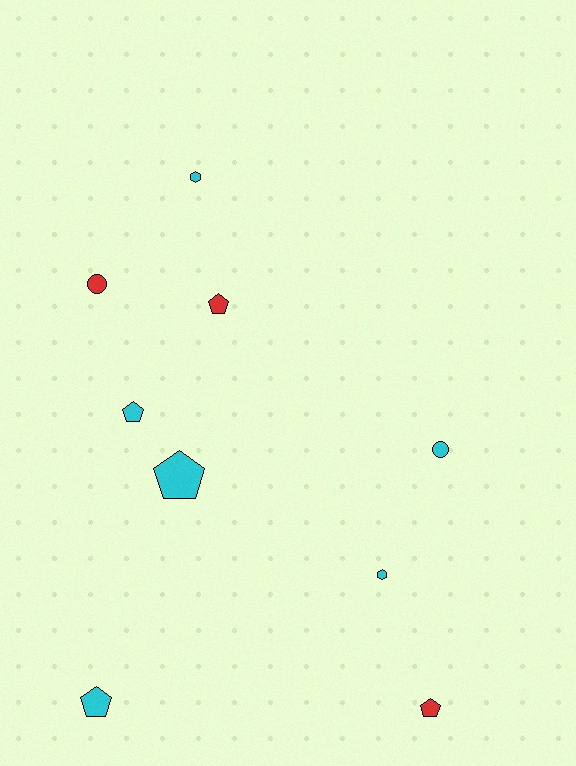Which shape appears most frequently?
Pentagon, with 5 objects.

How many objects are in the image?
There are 9 objects.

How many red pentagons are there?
There are 2 red pentagons.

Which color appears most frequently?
Cyan, with 6 objects.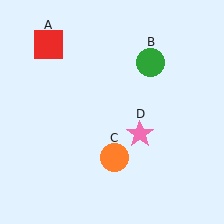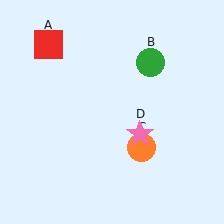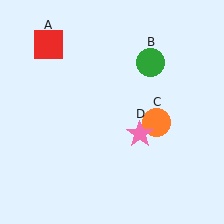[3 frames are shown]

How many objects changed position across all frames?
1 object changed position: orange circle (object C).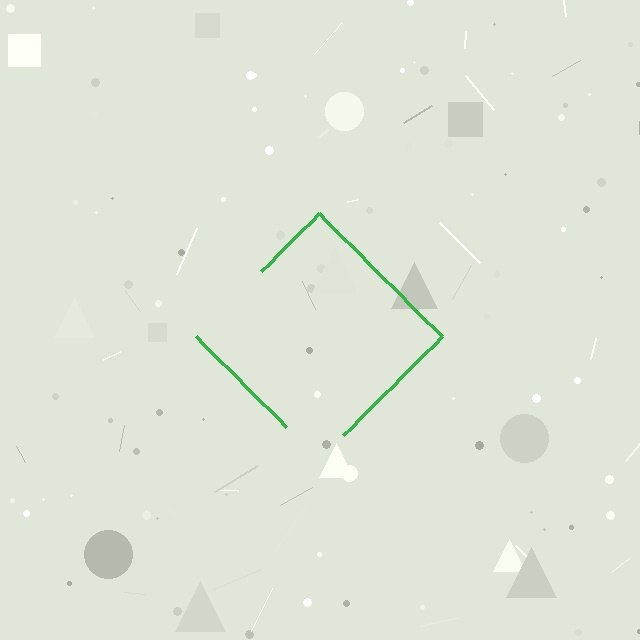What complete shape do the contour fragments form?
The contour fragments form a diamond.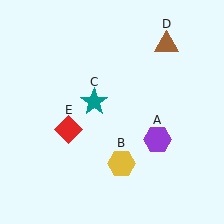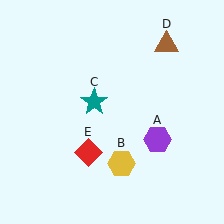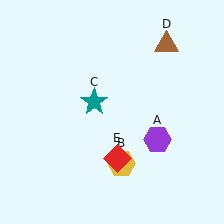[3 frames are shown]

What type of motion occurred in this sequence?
The red diamond (object E) rotated counterclockwise around the center of the scene.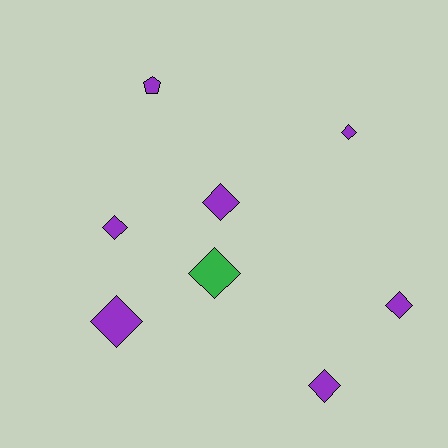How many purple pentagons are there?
There is 1 purple pentagon.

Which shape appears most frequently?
Diamond, with 7 objects.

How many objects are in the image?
There are 8 objects.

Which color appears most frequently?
Purple, with 7 objects.